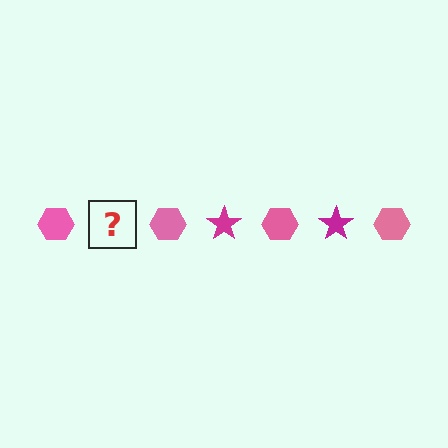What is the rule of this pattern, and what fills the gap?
The rule is that the pattern alternates between pink hexagon and magenta star. The gap should be filled with a magenta star.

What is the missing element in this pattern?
The missing element is a magenta star.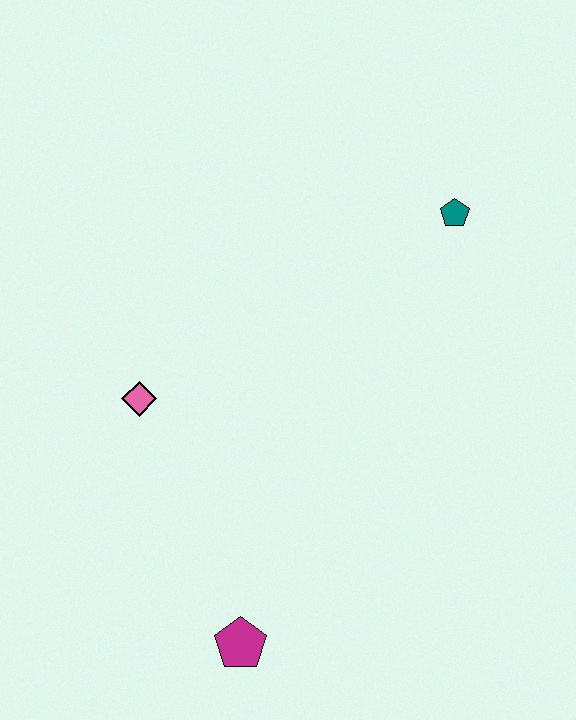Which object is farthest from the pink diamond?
The teal pentagon is farthest from the pink diamond.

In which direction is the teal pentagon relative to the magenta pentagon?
The teal pentagon is above the magenta pentagon.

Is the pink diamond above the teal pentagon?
No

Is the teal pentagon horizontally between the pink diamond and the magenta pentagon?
No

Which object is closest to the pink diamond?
The magenta pentagon is closest to the pink diamond.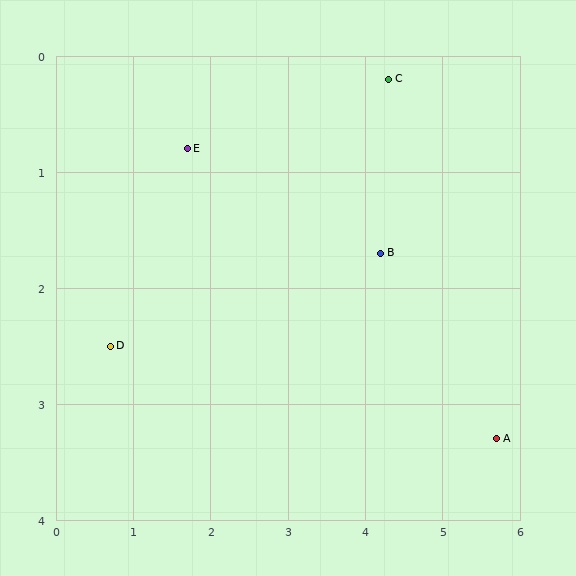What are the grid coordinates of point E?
Point E is at approximately (1.7, 0.8).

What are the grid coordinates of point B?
Point B is at approximately (4.2, 1.7).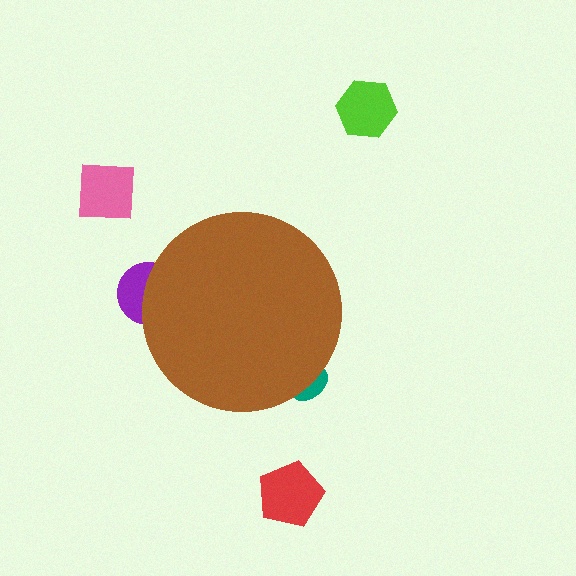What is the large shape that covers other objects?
A brown circle.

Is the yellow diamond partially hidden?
Yes, the yellow diamond is partially hidden behind the brown circle.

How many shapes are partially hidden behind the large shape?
3 shapes are partially hidden.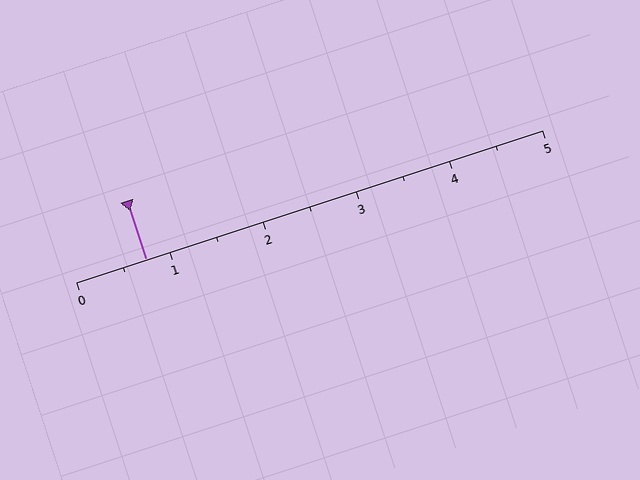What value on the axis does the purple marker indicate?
The marker indicates approximately 0.8.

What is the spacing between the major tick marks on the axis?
The major ticks are spaced 1 apart.